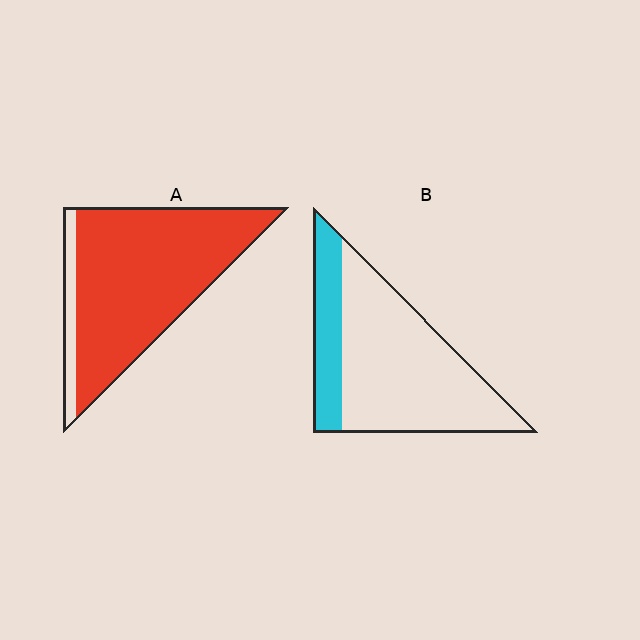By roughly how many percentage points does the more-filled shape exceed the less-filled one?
By roughly 65 percentage points (A over B).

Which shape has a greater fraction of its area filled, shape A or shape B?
Shape A.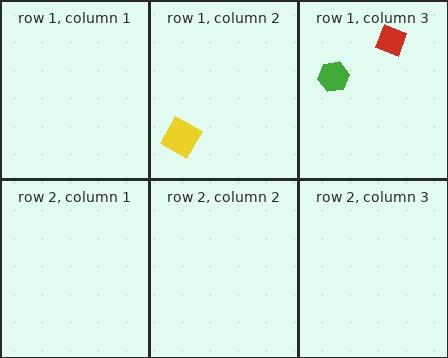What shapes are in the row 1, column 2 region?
The yellow square.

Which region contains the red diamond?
The row 1, column 3 region.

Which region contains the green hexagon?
The row 1, column 3 region.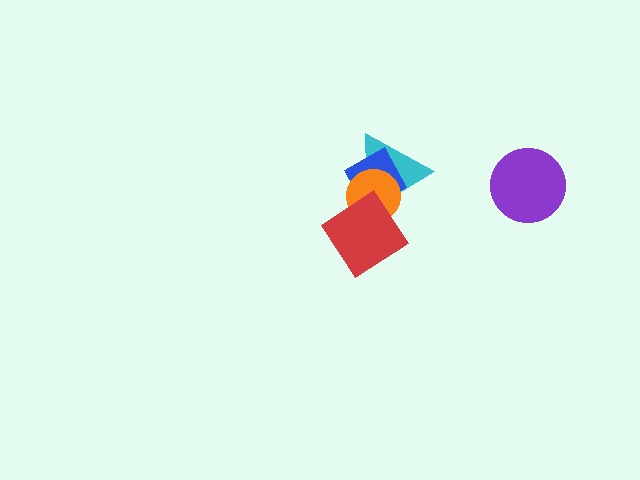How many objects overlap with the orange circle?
3 objects overlap with the orange circle.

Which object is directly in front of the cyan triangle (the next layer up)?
The blue diamond is directly in front of the cyan triangle.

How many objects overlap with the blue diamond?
3 objects overlap with the blue diamond.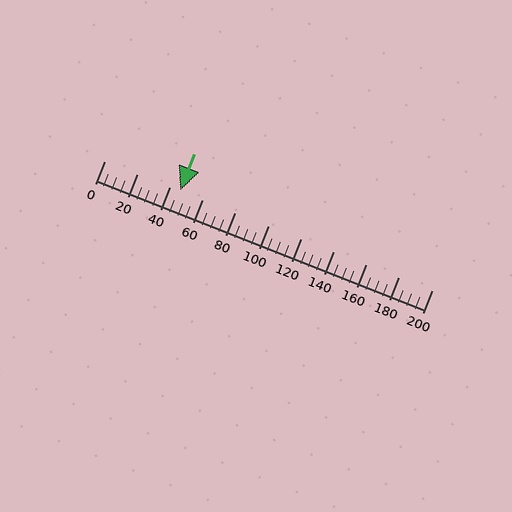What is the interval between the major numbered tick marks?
The major tick marks are spaced 20 units apart.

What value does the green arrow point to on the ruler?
The green arrow points to approximately 46.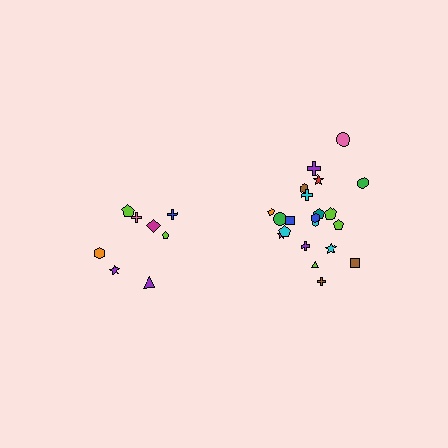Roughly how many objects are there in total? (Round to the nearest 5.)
Roughly 30 objects in total.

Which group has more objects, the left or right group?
The right group.